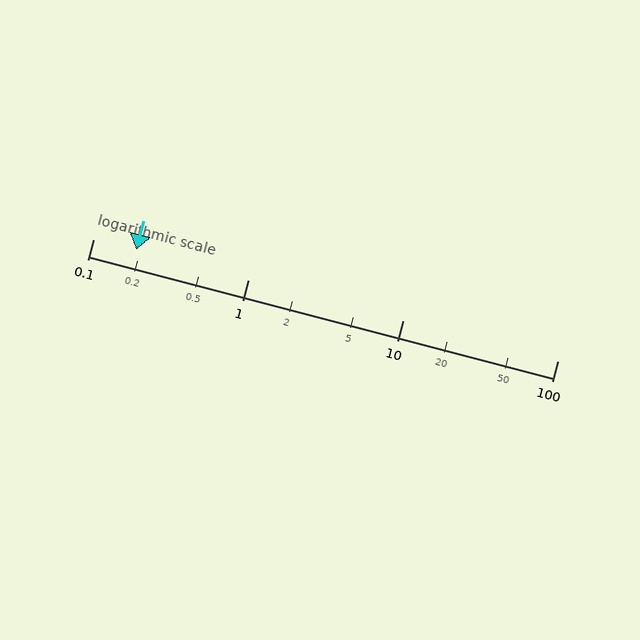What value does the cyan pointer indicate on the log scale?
The pointer indicates approximately 0.19.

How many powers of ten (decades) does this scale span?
The scale spans 3 decades, from 0.1 to 100.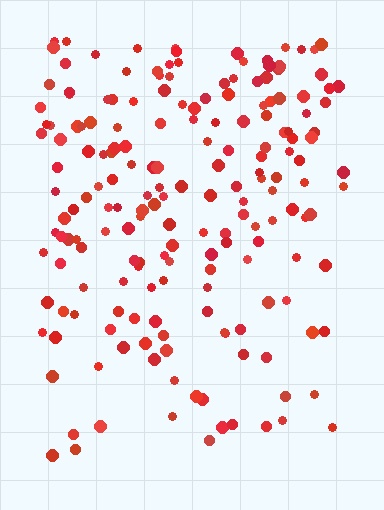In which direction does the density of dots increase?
From bottom to top, with the top side densest.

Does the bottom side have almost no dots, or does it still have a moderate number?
Still a moderate number, just noticeably fewer than the top.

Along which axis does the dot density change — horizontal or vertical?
Vertical.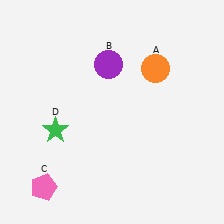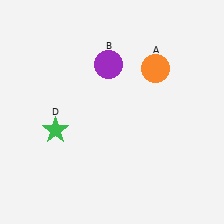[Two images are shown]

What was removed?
The pink pentagon (C) was removed in Image 2.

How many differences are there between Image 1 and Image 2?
There is 1 difference between the two images.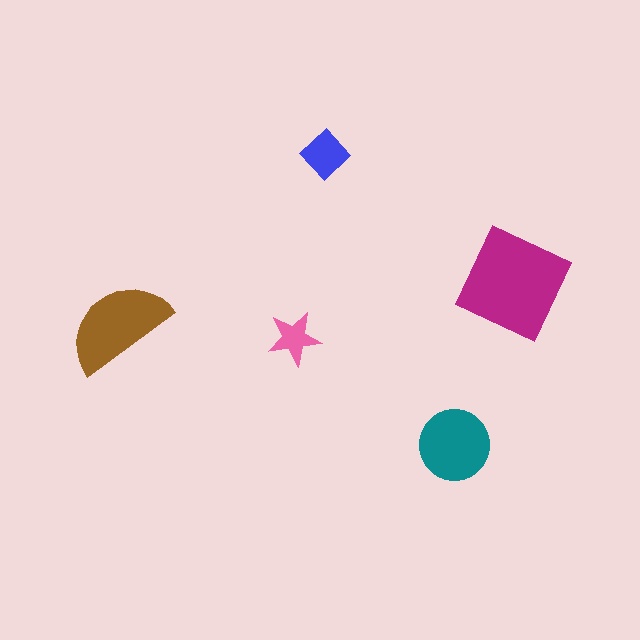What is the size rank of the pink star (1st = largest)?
5th.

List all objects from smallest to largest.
The pink star, the blue diamond, the teal circle, the brown semicircle, the magenta square.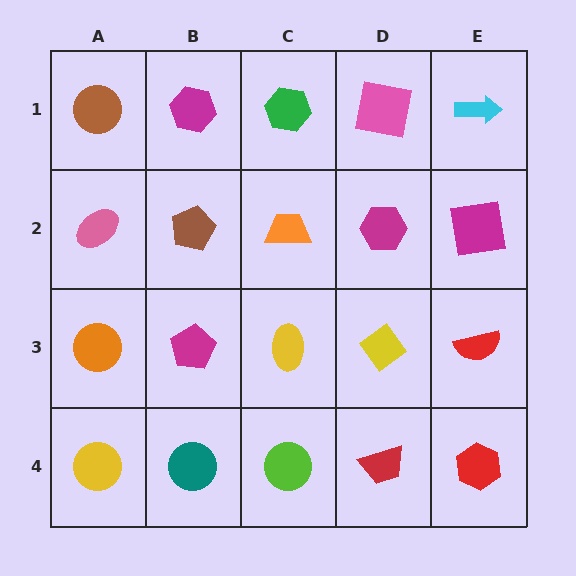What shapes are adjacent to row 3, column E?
A magenta square (row 2, column E), a red hexagon (row 4, column E), a yellow diamond (row 3, column D).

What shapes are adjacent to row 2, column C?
A green hexagon (row 1, column C), a yellow ellipse (row 3, column C), a brown pentagon (row 2, column B), a magenta hexagon (row 2, column D).